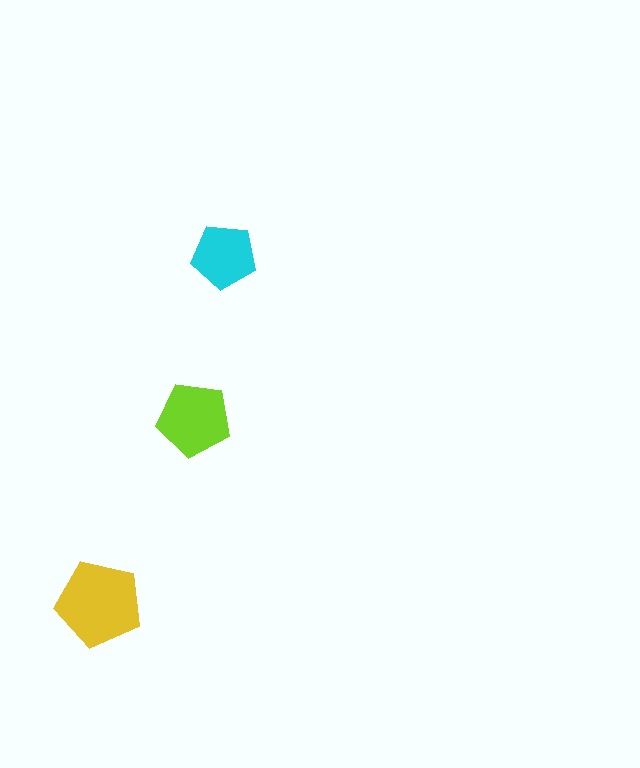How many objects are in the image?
There are 3 objects in the image.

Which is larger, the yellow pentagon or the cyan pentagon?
The yellow one.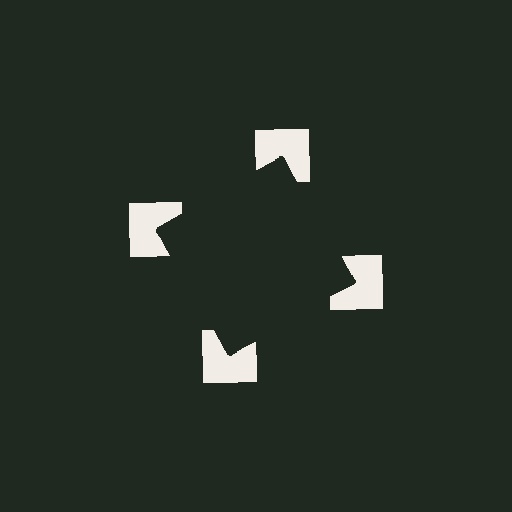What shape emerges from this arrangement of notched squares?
An illusory square — its edges are inferred from the aligned wedge cuts in the notched squares, not physically drawn.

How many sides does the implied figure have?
4 sides.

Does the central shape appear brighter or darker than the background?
It typically appears slightly darker than the background, even though no actual brightness change is drawn.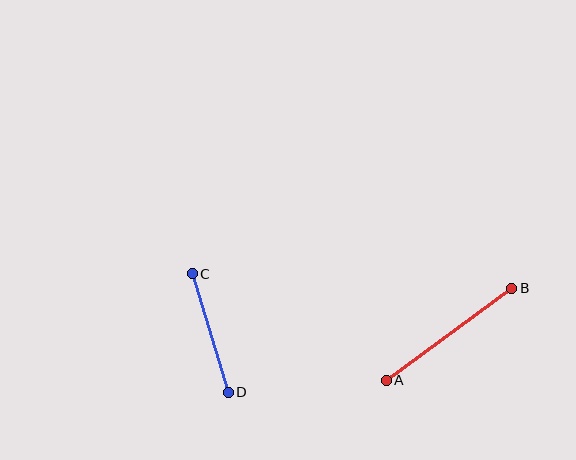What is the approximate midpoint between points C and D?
The midpoint is at approximately (210, 333) pixels.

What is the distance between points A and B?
The distance is approximately 155 pixels.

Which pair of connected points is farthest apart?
Points A and B are farthest apart.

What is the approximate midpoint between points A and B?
The midpoint is at approximately (449, 334) pixels.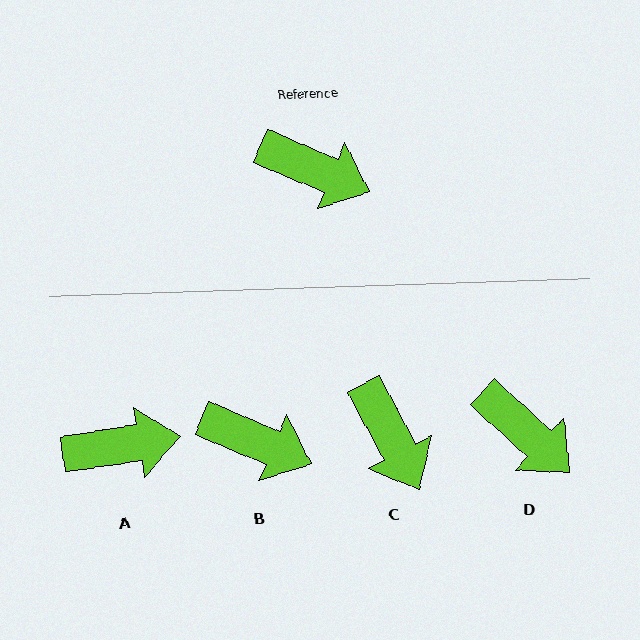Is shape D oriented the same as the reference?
No, it is off by about 20 degrees.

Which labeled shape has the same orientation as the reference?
B.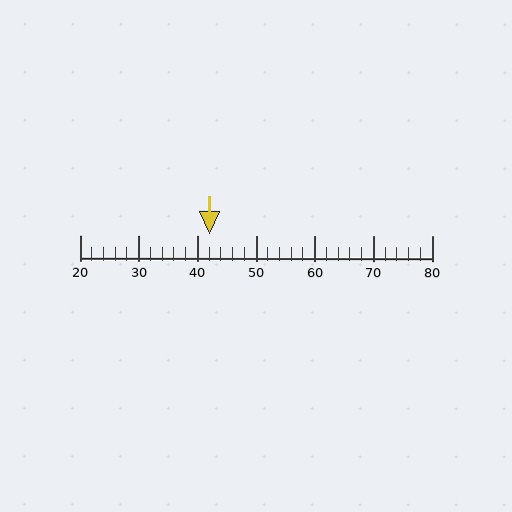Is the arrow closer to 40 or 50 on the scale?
The arrow is closer to 40.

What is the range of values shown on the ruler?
The ruler shows values from 20 to 80.